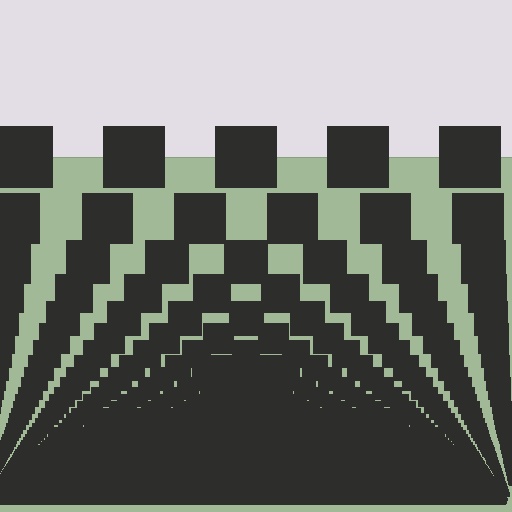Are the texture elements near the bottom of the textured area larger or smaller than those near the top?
Smaller. The gradient is inverted — elements near the bottom are smaller and denser.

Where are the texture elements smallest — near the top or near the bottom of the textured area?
Near the bottom.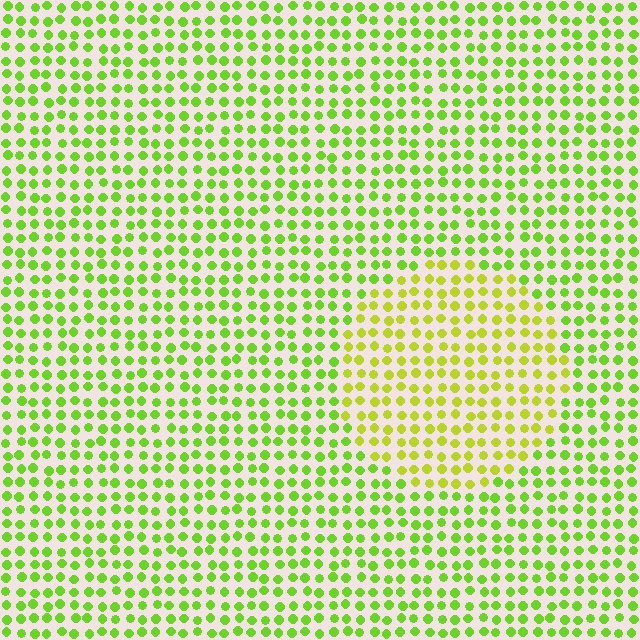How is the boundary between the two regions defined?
The boundary is defined purely by a slight shift in hue (about 28 degrees). Spacing, size, and orientation are identical on both sides.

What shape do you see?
I see a circle.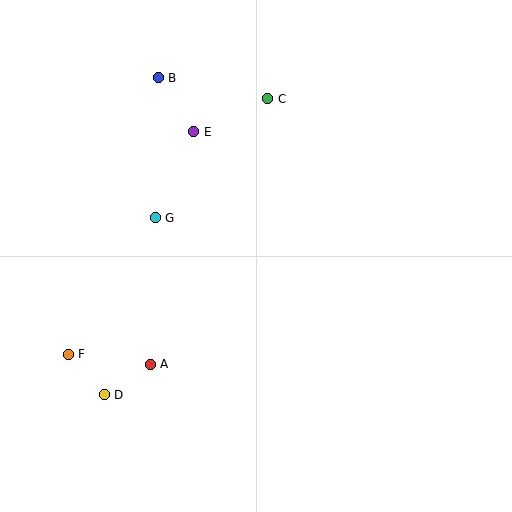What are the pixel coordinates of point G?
Point G is at (155, 218).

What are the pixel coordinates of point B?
Point B is at (158, 78).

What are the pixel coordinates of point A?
Point A is at (150, 364).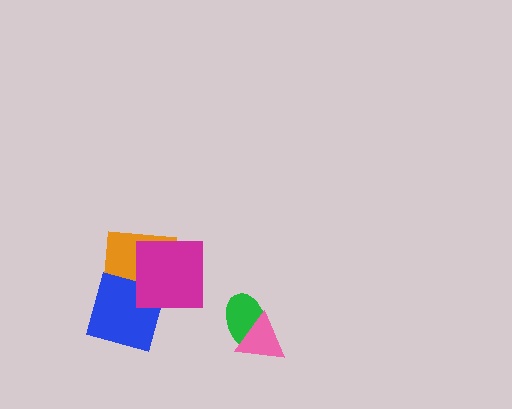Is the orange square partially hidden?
Yes, it is partially covered by another shape.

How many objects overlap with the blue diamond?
2 objects overlap with the blue diamond.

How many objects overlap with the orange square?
2 objects overlap with the orange square.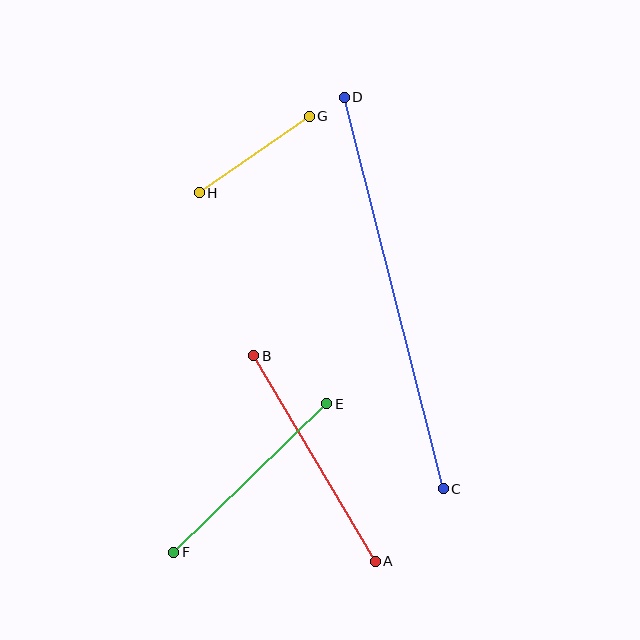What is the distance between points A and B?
The distance is approximately 239 pixels.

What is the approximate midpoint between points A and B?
The midpoint is at approximately (314, 458) pixels.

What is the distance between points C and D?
The distance is approximately 404 pixels.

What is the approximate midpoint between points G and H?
The midpoint is at approximately (254, 154) pixels.